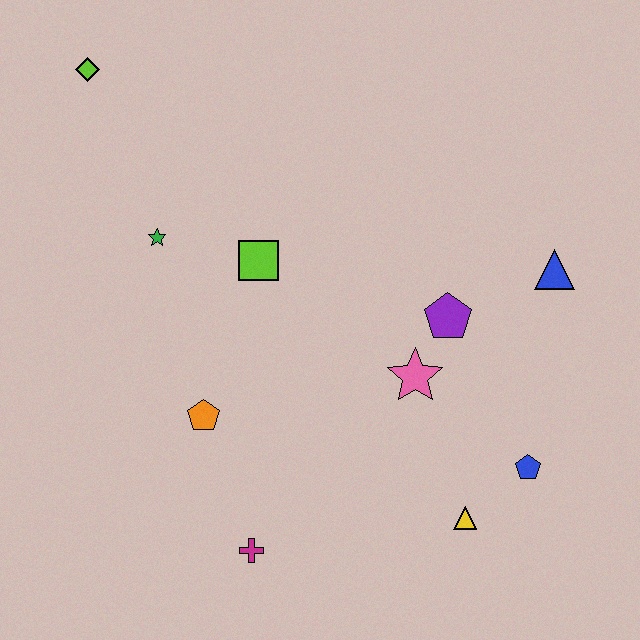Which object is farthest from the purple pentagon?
The lime diamond is farthest from the purple pentagon.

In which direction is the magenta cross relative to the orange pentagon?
The magenta cross is below the orange pentagon.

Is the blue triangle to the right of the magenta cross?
Yes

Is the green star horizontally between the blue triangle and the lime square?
No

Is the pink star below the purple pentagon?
Yes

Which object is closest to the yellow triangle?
The blue pentagon is closest to the yellow triangle.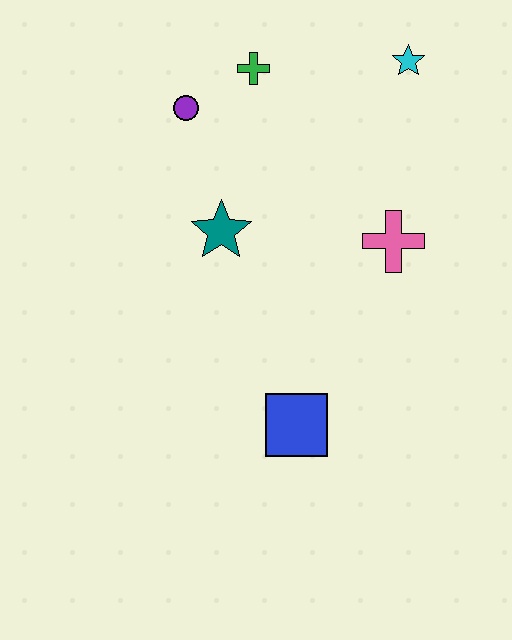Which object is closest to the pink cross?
The teal star is closest to the pink cross.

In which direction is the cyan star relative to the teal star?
The cyan star is to the right of the teal star.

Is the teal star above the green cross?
No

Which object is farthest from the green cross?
The blue square is farthest from the green cross.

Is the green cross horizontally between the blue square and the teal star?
Yes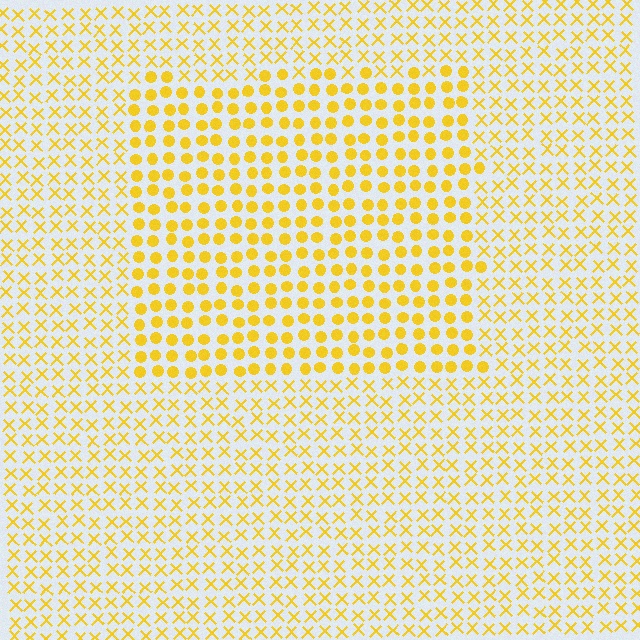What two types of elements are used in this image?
The image uses circles inside the rectangle region and X marks outside it.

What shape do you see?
I see a rectangle.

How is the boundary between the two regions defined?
The boundary is defined by a change in element shape: circles inside vs. X marks outside. All elements share the same color and spacing.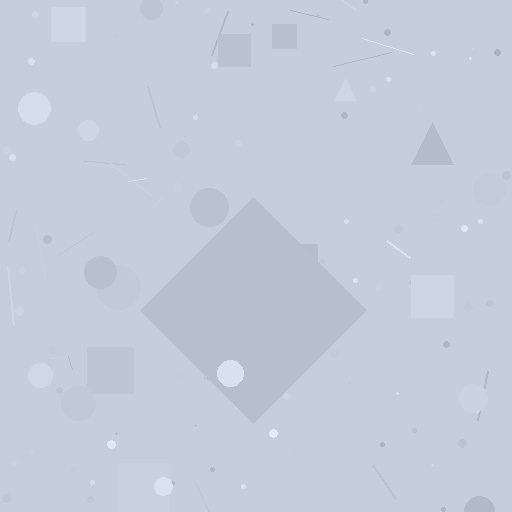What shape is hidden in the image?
A diamond is hidden in the image.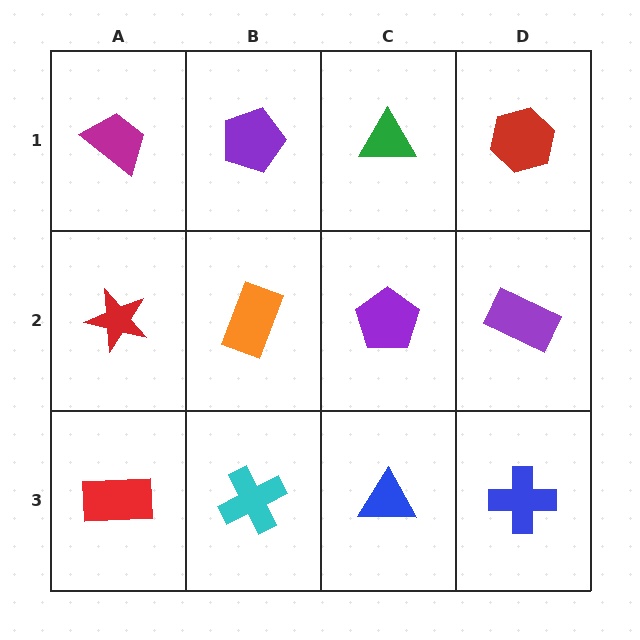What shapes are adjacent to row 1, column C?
A purple pentagon (row 2, column C), a purple pentagon (row 1, column B), a red hexagon (row 1, column D).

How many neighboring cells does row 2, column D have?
3.